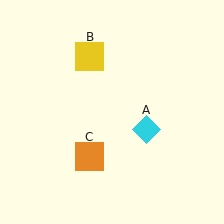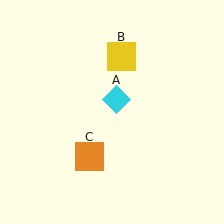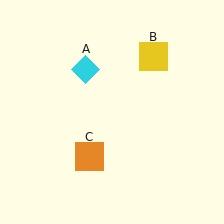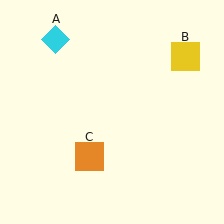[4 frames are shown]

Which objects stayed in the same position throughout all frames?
Orange square (object C) remained stationary.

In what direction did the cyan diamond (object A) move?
The cyan diamond (object A) moved up and to the left.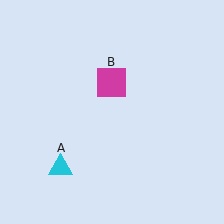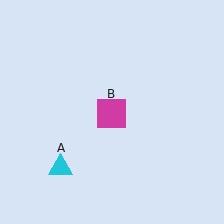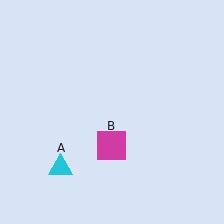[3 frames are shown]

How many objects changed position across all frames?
1 object changed position: magenta square (object B).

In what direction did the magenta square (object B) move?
The magenta square (object B) moved down.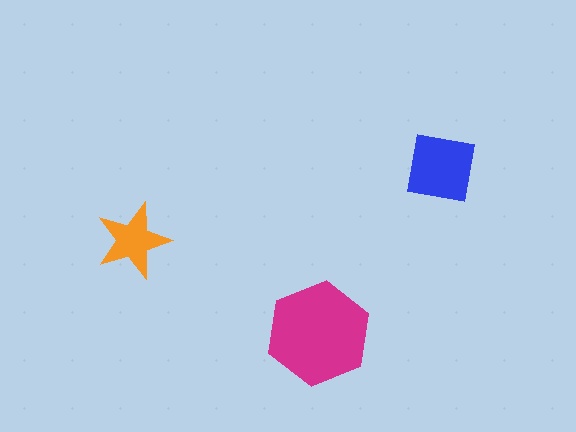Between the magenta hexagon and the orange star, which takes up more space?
The magenta hexagon.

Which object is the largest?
The magenta hexagon.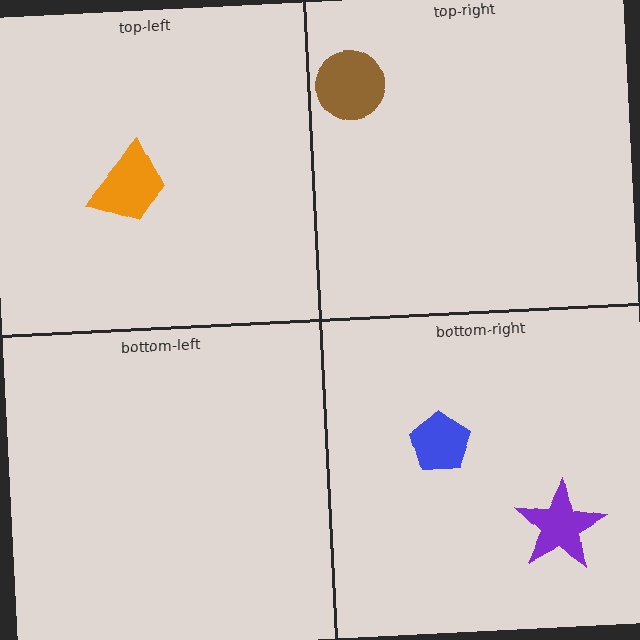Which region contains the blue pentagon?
The bottom-right region.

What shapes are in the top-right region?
The brown circle.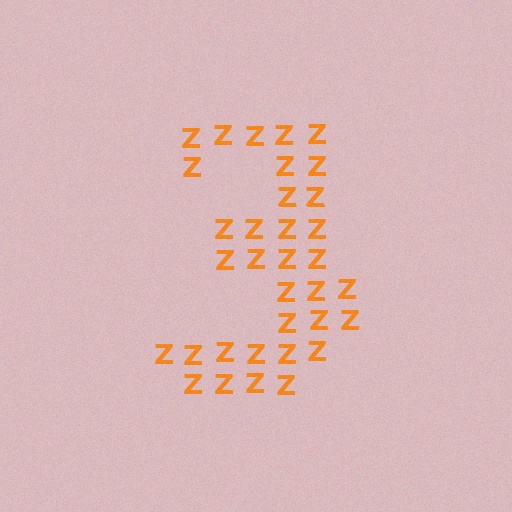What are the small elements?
The small elements are letter Z's.